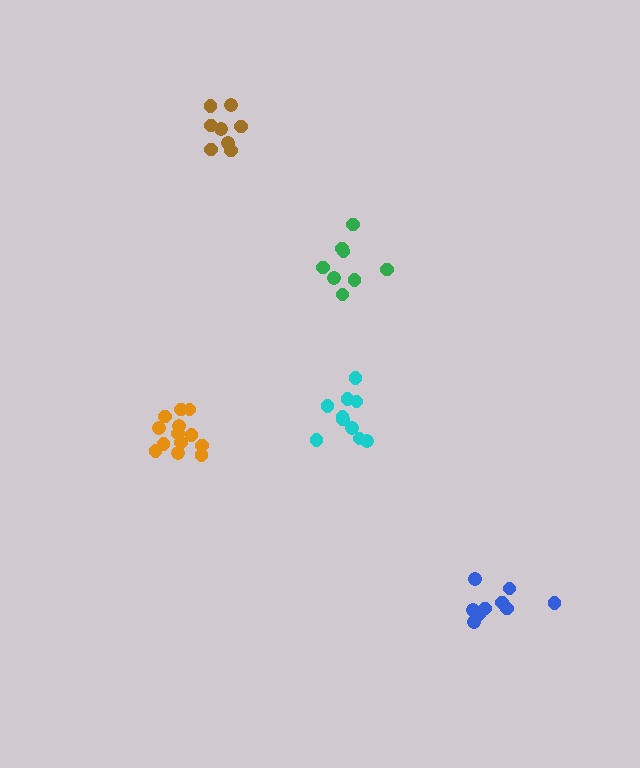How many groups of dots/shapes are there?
There are 5 groups.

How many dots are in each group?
Group 1: 9 dots, Group 2: 13 dots, Group 3: 8 dots, Group 4: 10 dots, Group 5: 8 dots (48 total).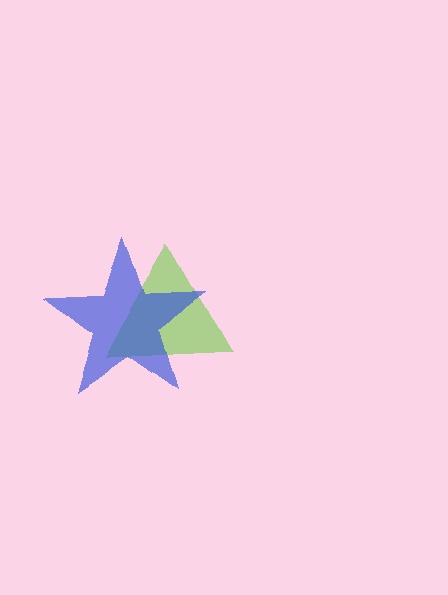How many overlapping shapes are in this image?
There are 2 overlapping shapes in the image.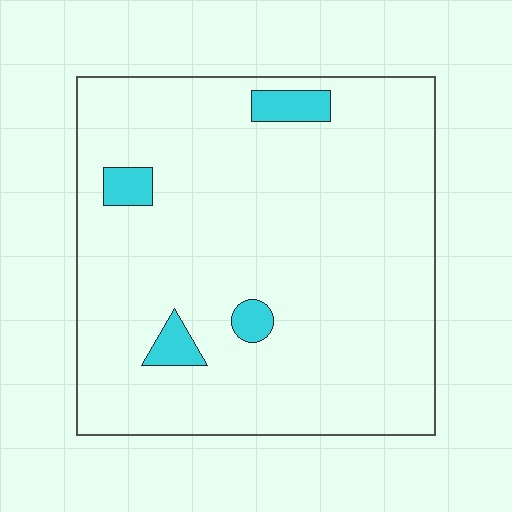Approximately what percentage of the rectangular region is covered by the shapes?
Approximately 5%.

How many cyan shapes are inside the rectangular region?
4.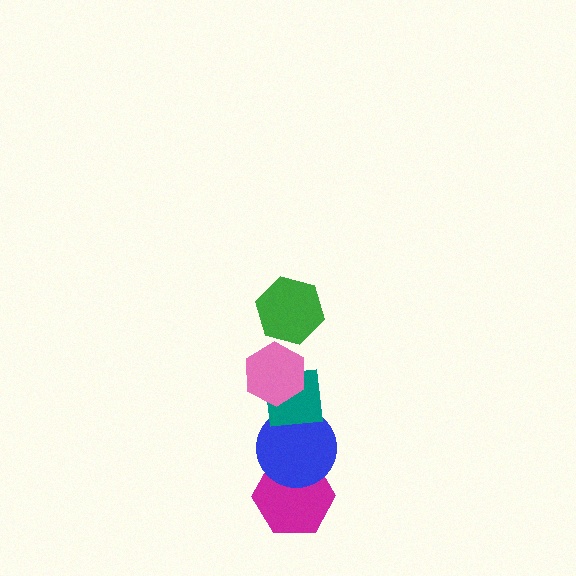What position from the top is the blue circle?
The blue circle is 4th from the top.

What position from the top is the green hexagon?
The green hexagon is 1st from the top.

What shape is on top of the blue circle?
The teal square is on top of the blue circle.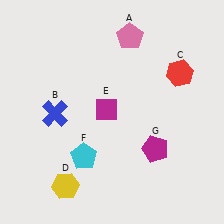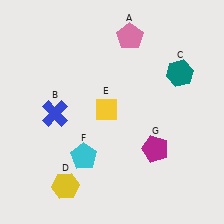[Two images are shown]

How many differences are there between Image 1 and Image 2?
There are 2 differences between the two images.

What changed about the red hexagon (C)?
In Image 1, C is red. In Image 2, it changed to teal.